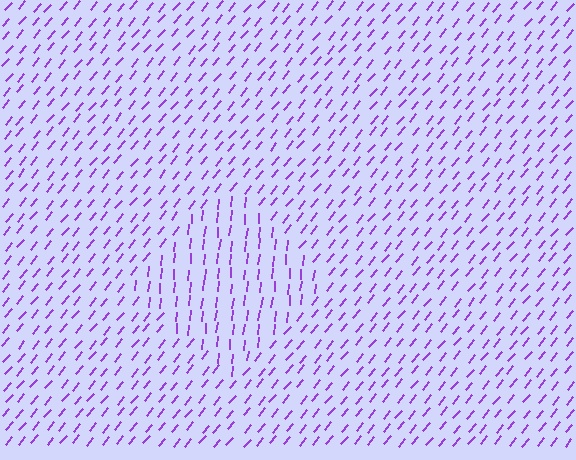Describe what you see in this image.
The image is filled with small purple line segments. A diamond region in the image has lines oriented differently from the surrounding lines, creating a visible texture boundary.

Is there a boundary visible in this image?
Yes, there is a texture boundary formed by a change in line orientation.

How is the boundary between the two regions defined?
The boundary is defined purely by a change in line orientation (approximately 34 degrees difference). All lines are the same color and thickness.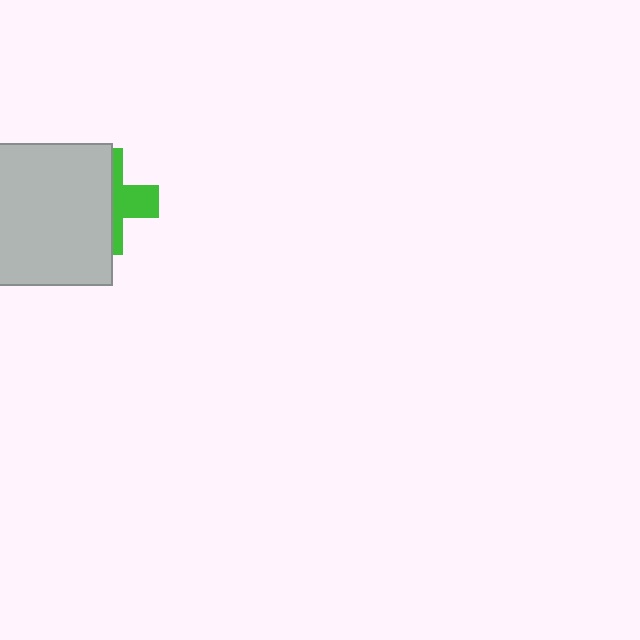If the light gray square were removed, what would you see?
You would see the complete green cross.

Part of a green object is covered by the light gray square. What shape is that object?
It is a cross.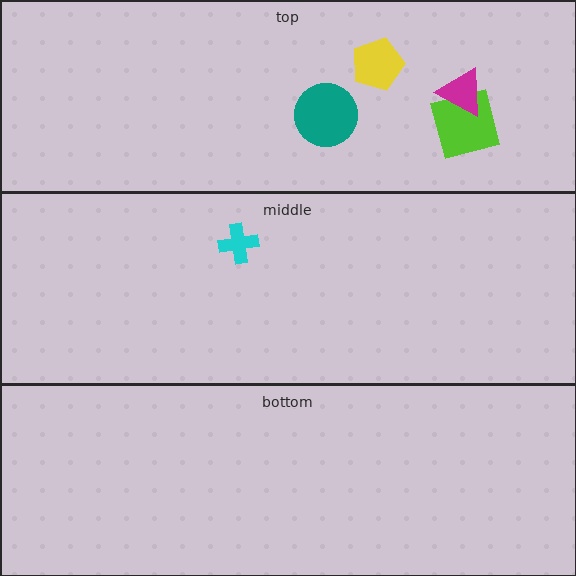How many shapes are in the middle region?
1.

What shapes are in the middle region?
The cyan cross.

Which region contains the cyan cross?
The middle region.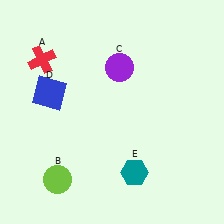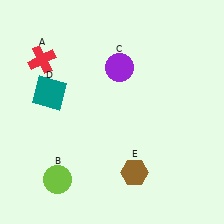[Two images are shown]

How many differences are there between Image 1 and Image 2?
There are 2 differences between the two images.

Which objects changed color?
D changed from blue to teal. E changed from teal to brown.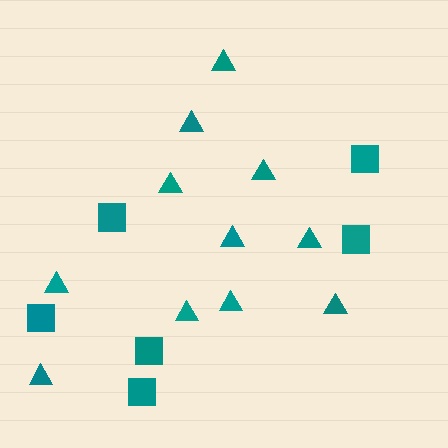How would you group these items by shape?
There are 2 groups: one group of triangles (11) and one group of squares (6).